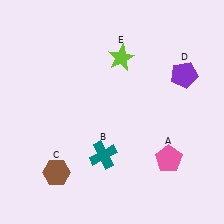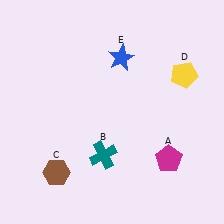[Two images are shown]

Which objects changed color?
A changed from pink to magenta. D changed from purple to yellow. E changed from lime to blue.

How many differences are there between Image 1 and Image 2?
There are 3 differences between the two images.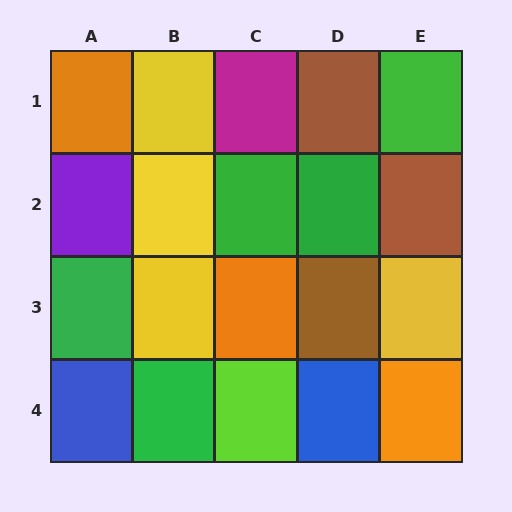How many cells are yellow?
4 cells are yellow.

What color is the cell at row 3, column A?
Green.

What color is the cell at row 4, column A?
Blue.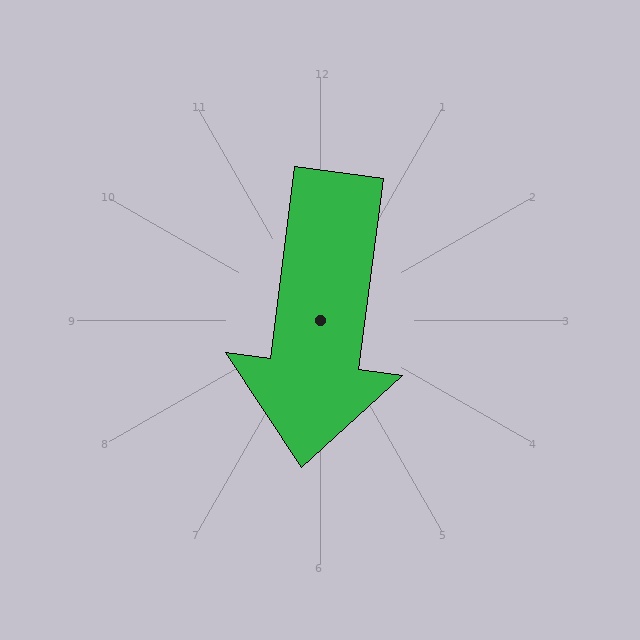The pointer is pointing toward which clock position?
Roughly 6 o'clock.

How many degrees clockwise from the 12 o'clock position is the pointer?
Approximately 187 degrees.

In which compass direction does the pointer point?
South.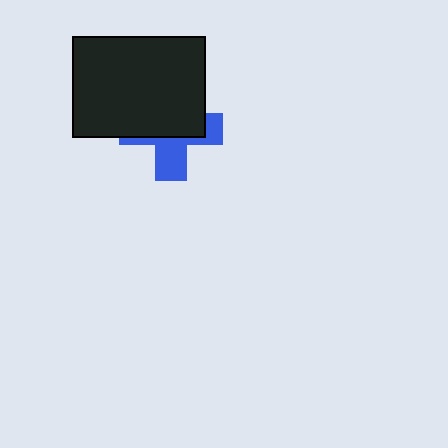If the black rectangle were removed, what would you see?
You would see the complete blue cross.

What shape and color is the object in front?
The object in front is a black rectangle.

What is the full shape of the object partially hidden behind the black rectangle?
The partially hidden object is a blue cross.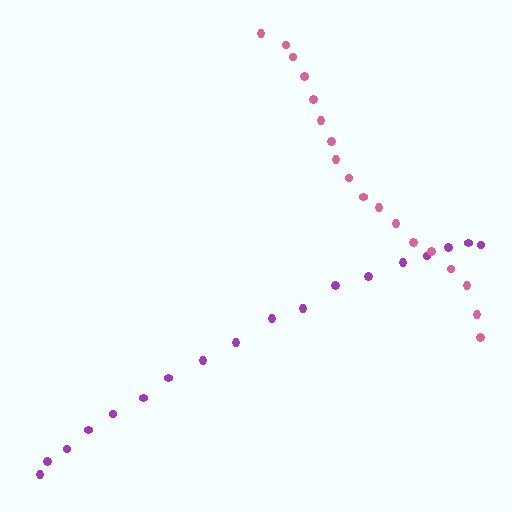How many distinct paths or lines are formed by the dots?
There are 2 distinct paths.